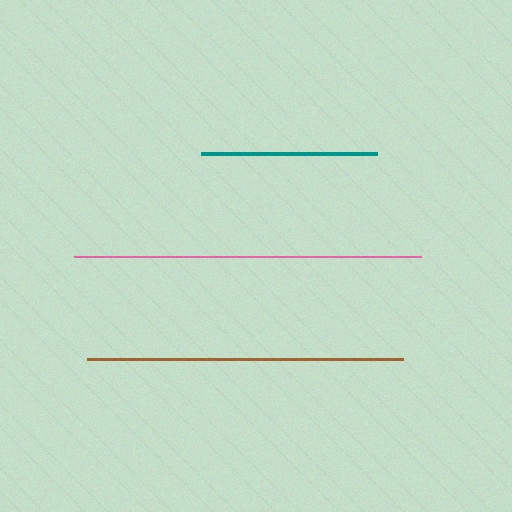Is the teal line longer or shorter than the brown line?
The brown line is longer than the teal line.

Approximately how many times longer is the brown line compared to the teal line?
The brown line is approximately 1.8 times the length of the teal line.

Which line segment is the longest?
The pink line is the longest at approximately 346 pixels.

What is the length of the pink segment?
The pink segment is approximately 346 pixels long.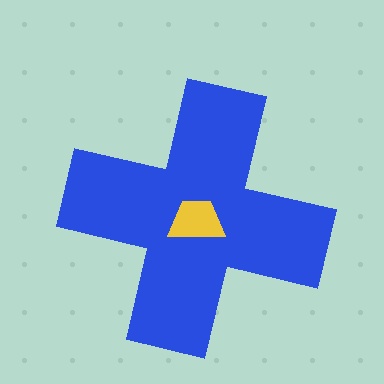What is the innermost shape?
The yellow trapezoid.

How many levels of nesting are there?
2.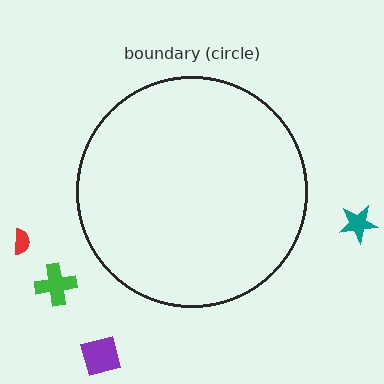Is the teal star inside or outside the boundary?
Outside.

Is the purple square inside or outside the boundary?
Outside.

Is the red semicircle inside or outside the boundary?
Outside.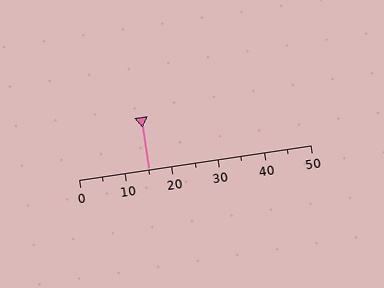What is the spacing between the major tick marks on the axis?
The major ticks are spaced 10 apart.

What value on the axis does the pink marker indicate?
The marker indicates approximately 15.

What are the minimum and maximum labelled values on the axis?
The axis runs from 0 to 50.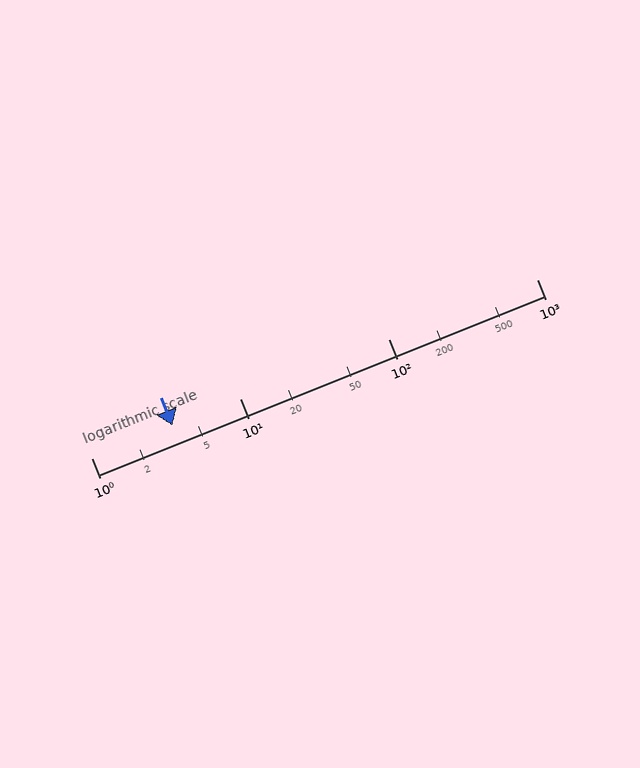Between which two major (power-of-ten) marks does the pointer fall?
The pointer is between 1 and 10.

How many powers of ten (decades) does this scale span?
The scale spans 3 decades, from 1 to 1000.